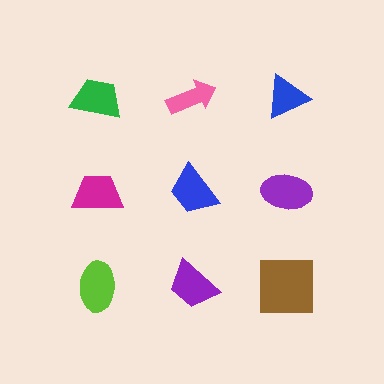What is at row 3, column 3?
A brown square.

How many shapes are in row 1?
3 shapes.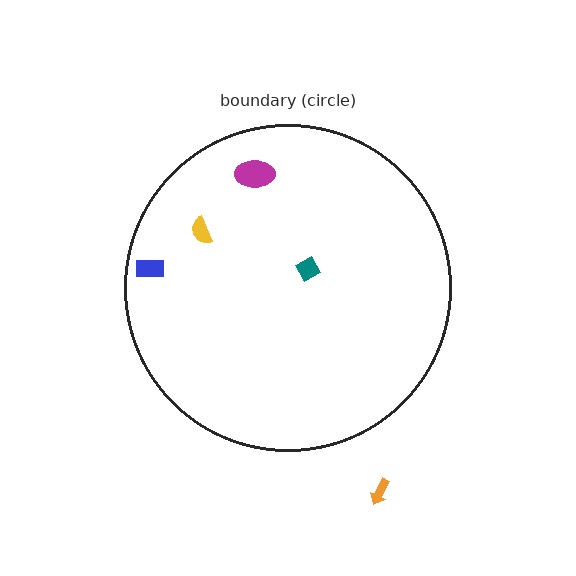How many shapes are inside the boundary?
4 inside, 1 outside.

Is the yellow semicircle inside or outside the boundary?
Inside.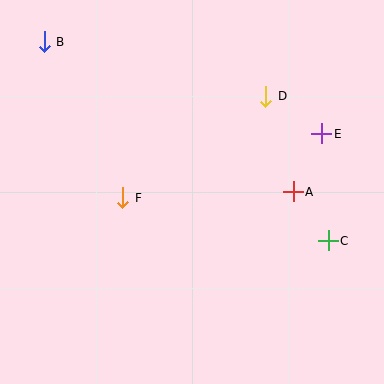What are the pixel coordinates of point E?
Point E is at (322, 134).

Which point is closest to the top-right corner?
Point E is closest to the top-right corner.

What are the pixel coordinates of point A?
Point A is at (293, 192).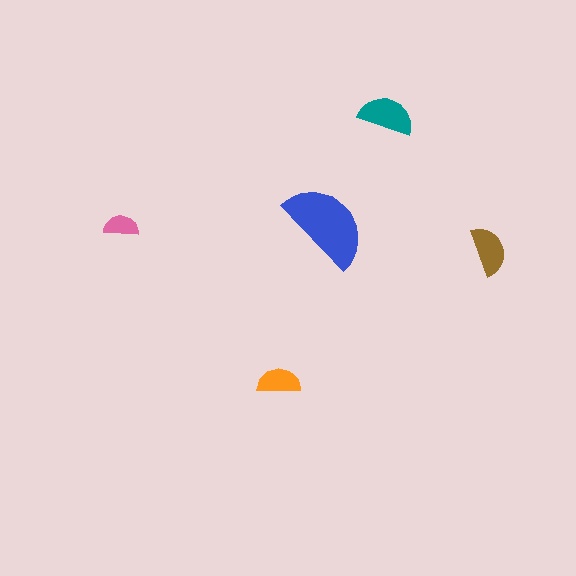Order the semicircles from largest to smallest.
the blue one, the teal one, the brown one, the orange one, the pink one.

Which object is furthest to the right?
The brown semicircle is rightmost.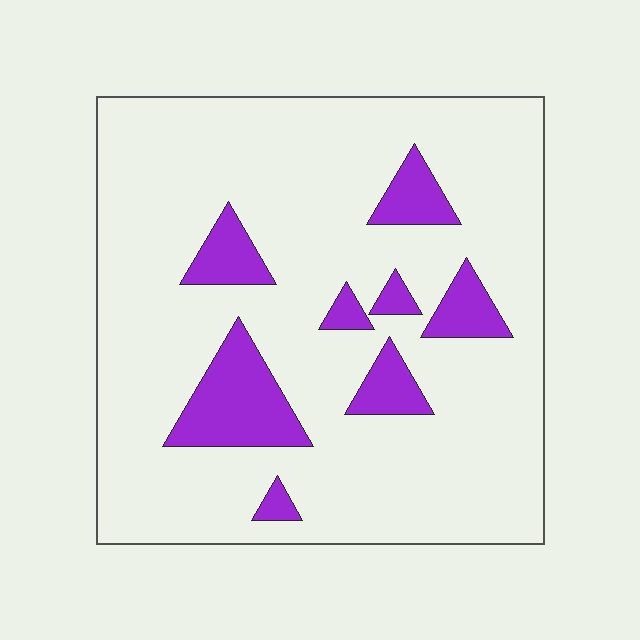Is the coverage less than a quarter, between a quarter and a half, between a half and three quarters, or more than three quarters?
Less than a quarter.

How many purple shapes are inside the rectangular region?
8.